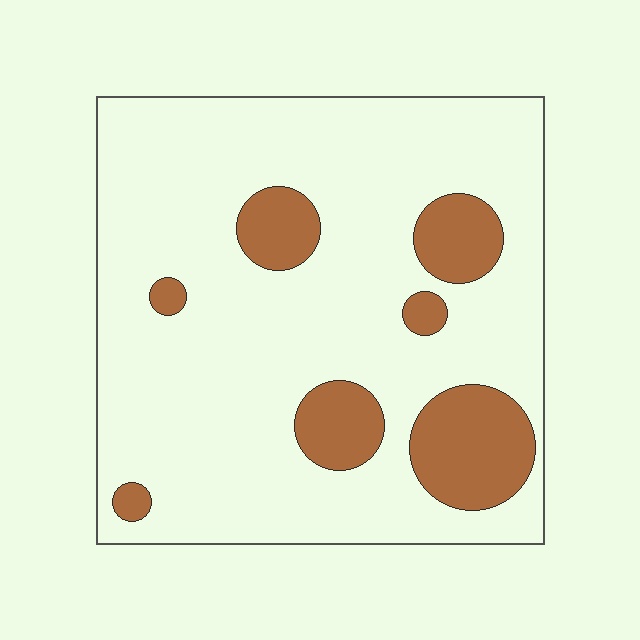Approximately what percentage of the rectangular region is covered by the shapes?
Approximately 20%.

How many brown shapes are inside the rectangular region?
7.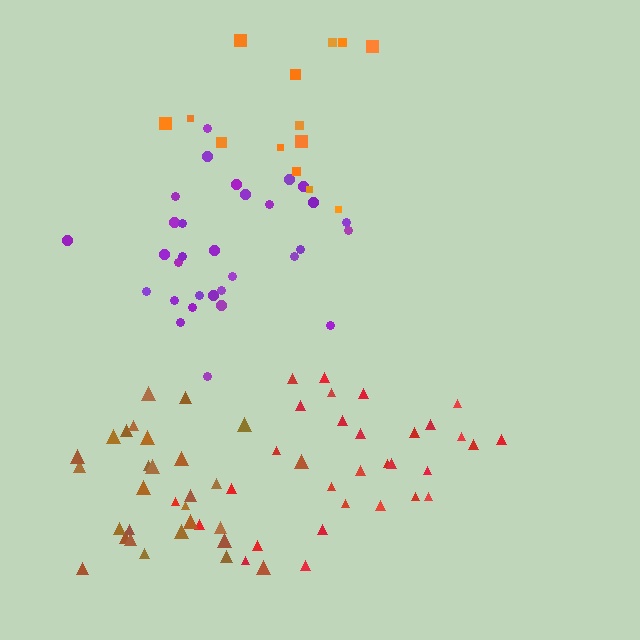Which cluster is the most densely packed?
Brown.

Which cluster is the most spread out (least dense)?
Red.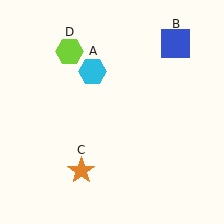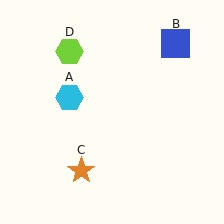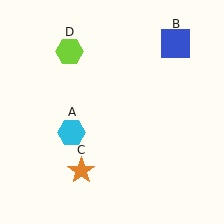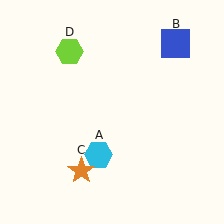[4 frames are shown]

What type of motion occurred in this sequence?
The cyan hexagon (object A) rotated counterclockwise around the center of the scene.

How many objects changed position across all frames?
1 object changed position: cyan hexagon (object A).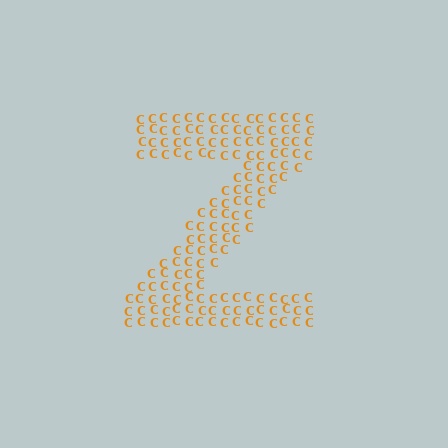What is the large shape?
The large shape is the letter Z.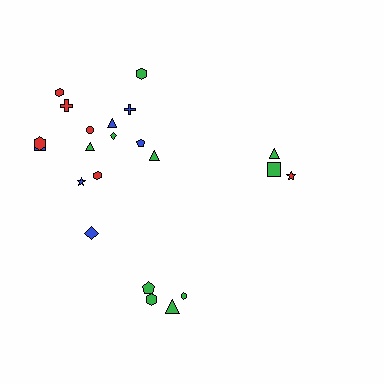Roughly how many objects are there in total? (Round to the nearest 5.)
Roughly 20 objects in total.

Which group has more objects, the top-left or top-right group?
The top-left group.